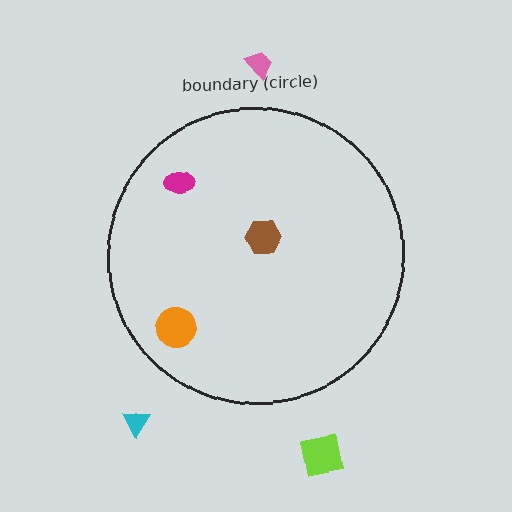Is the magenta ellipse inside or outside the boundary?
Inside.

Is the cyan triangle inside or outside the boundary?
Outside.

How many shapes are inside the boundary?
3 inside, 3 outside.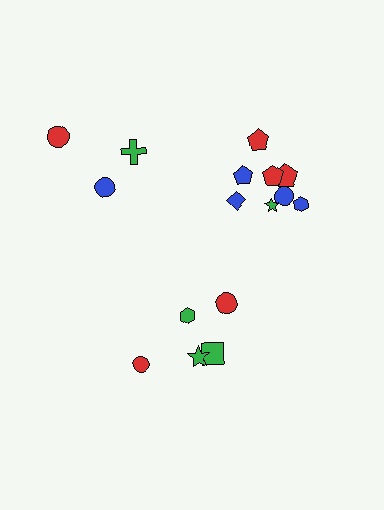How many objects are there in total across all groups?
There are 16 objects.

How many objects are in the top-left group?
There are 3 objects.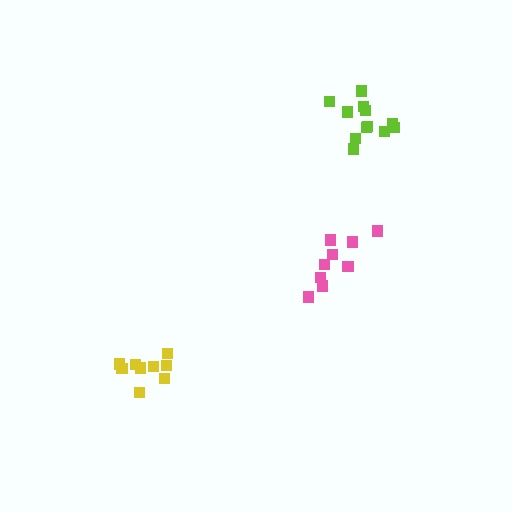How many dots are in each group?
Group 1: 9 dots, Group 2: 12 dots, Group 3: 9 dots (30 total).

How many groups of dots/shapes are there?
There are 3 groups.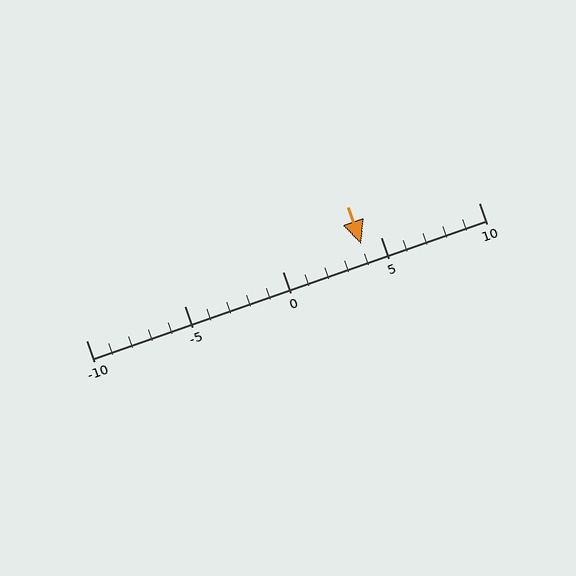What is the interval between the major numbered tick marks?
The major tick marks are spaced 5 units apart.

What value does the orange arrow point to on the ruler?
The orange arrow points to approximately 4.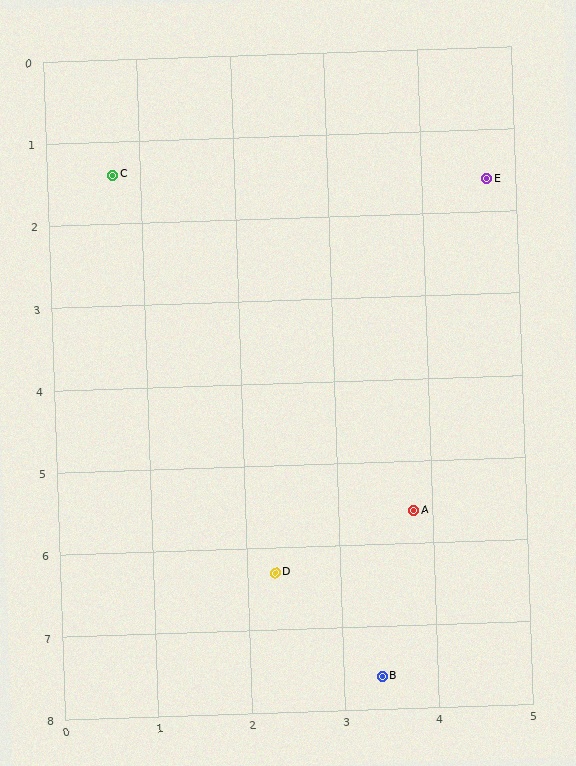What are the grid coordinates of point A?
Point A is at approximately (3.8, 5.6).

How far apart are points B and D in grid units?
Points B and D are about 1.7 grid units apart.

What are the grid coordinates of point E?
Point E is at approximately (4.7, 1.6).